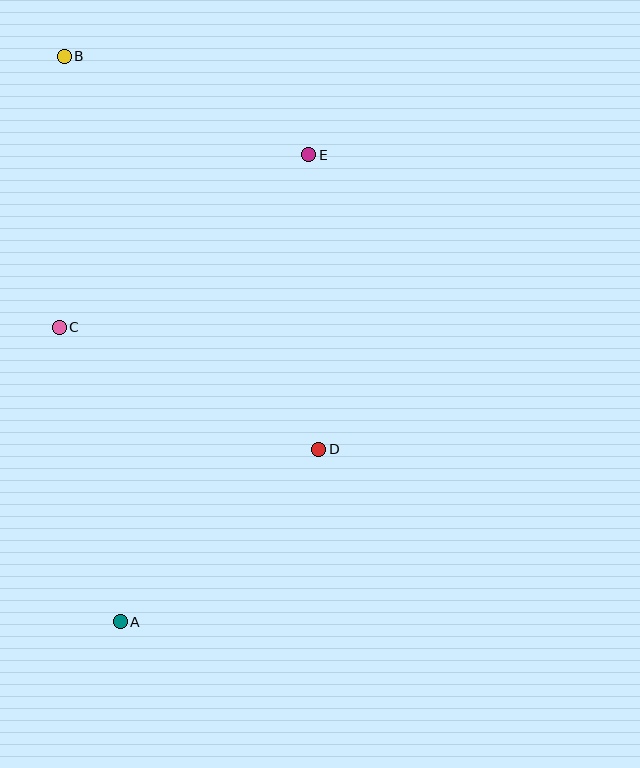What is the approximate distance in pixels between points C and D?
The distance between C and D is approximately 287 pixels.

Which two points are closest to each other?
Points A and D are closest to each other.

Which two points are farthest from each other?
Points A and B are farthest from each other.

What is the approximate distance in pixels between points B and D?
The distance between B and D is approximately 468 pixels.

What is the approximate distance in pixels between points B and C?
The distance between B and C is approximately 271 pixels.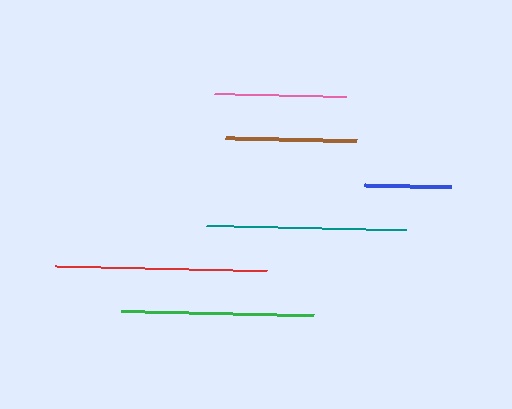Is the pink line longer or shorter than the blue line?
The pink line is longer than the blue line.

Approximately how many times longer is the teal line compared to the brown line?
The teal line is approximately 1.5 times the length of the brown line.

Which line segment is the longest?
The red line is the longest at approximately 213 pixels.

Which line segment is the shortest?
The blue line is the shortest at approximately 87 pixels.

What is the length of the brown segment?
The brown segment is approximately 130 pixels long.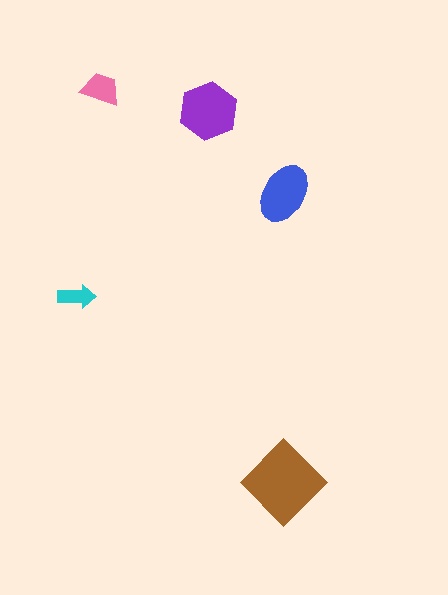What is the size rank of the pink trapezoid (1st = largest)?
4th.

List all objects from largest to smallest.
The brown diamond, the purple hexagon, the blue ellipse, the pink trapezoid, the cyan arrow.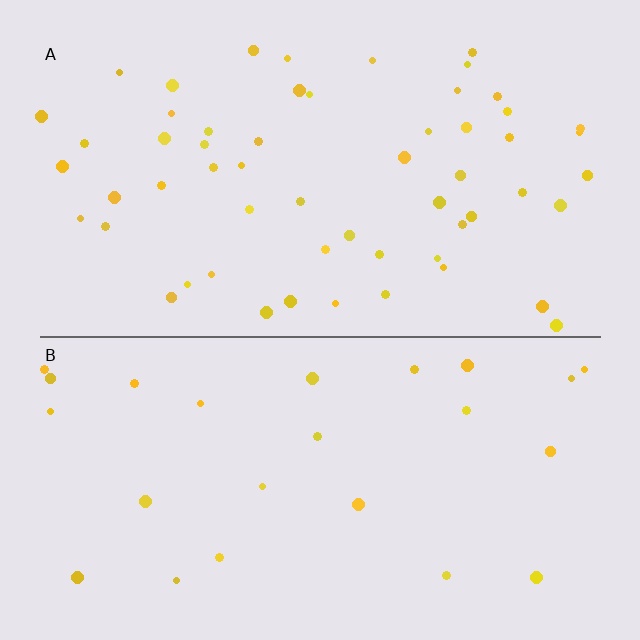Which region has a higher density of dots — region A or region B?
A (the top).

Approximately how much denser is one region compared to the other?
Approximately 2.3× — region A over region B.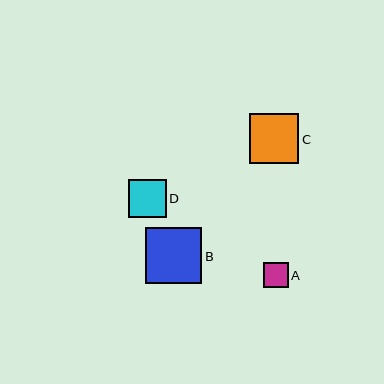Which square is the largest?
Square B is the largest with a size of approximately 56 pixels.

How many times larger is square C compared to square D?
Square C is approximately 1.3 times the size of square D.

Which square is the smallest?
Square A is the smallest with a size of approximately 25 pixels.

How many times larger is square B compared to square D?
Square B is approximately 1.5 times the size of square D.